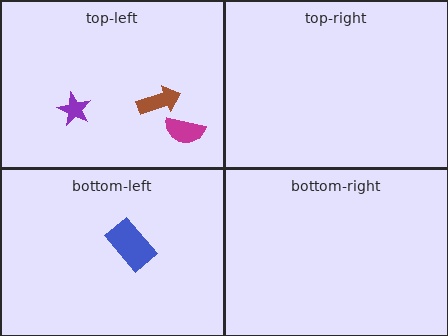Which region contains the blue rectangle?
The bottom-left region.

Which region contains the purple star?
The top-left region.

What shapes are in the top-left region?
The magenta semicircle, the brown arrow, the purple star.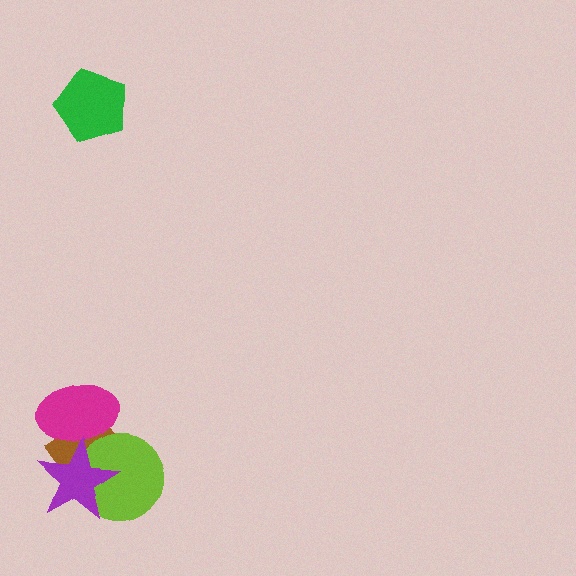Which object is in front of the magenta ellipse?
The purple star is in front of the magenta ellipse.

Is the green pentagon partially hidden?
No, no other shape covers it.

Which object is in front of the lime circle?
The purple star is in front of the lime circle.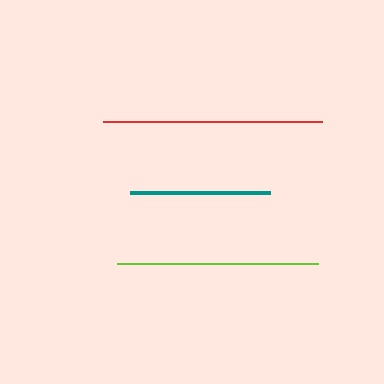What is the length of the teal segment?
The teal segment is approximately 140 pixels long.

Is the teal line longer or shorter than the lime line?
The lime line is longer than the teal line.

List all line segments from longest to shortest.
From longest to shortest: red, lime, teal.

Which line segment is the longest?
The red line is the longest at approximately 219 pixels.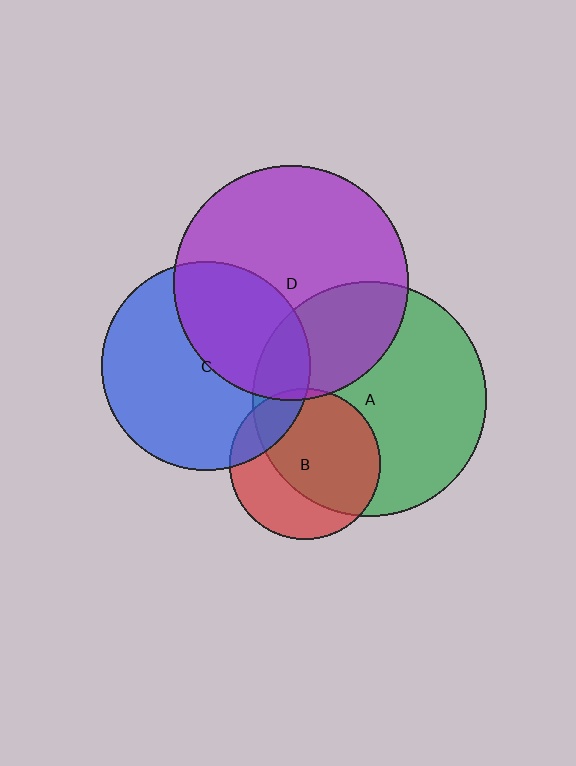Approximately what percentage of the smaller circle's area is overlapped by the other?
Approximately 5%.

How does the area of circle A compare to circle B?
Approximately 2.4 times.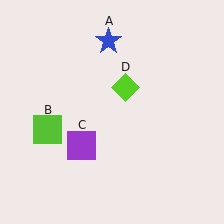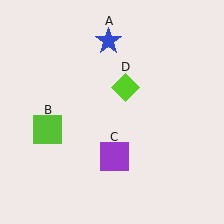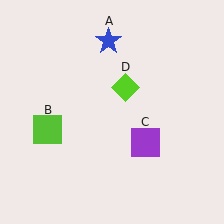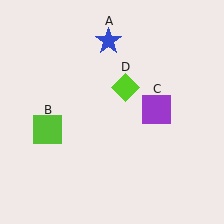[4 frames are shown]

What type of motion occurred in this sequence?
The purple square (object C) rotated counterclockwise around the center of the scene.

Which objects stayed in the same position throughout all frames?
Blue star (object A) and lime square (object B) and lime diamond (object D) remained stationary.